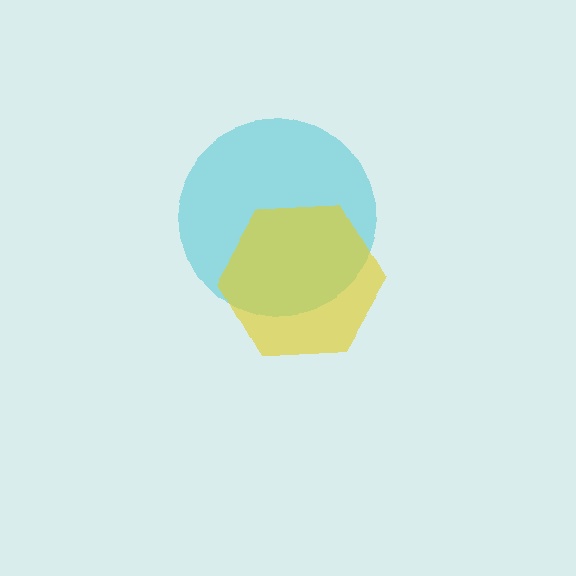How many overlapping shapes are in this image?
There are 2 overlapping shapes in the image.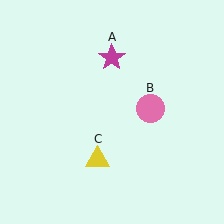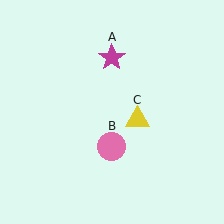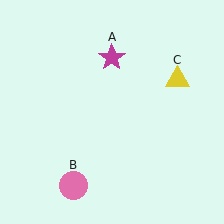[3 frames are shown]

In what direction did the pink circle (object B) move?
The pink circle (object B) moved down and to the left.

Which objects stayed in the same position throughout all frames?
Magenta star (object A) remained stationary.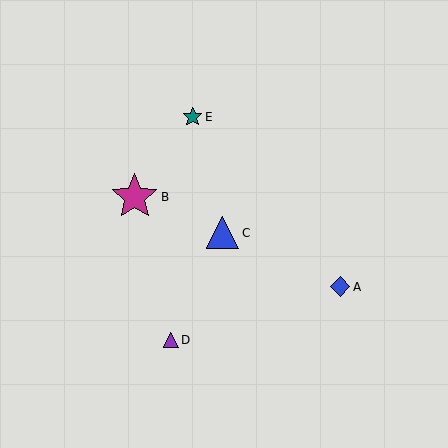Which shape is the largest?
The magenta star (labeled B) is the largest.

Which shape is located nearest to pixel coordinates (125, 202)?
The magenta star (labeled B) at (135, 197) is nearest to that location.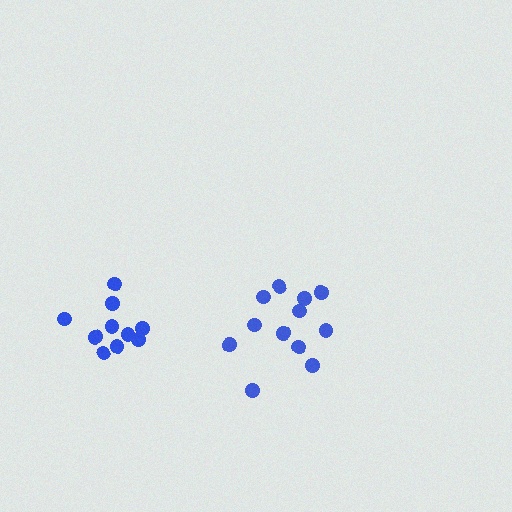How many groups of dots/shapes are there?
There are 2 groups.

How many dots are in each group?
Group 1: 12 dots, Group 2: 10 dots (22 total).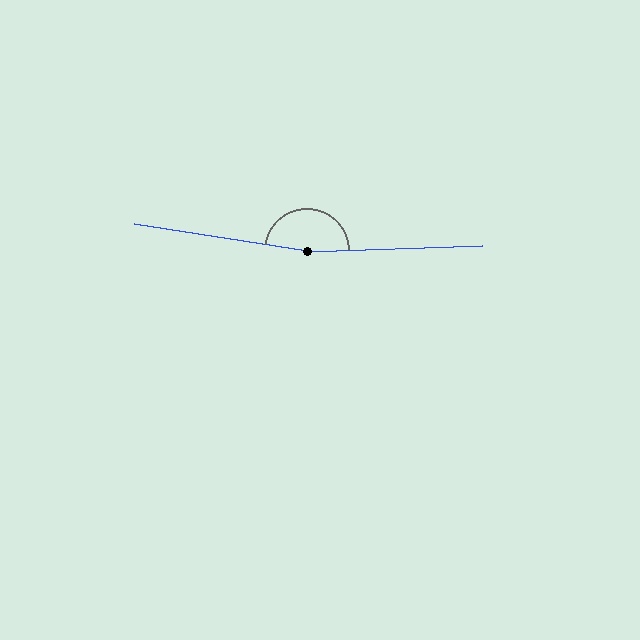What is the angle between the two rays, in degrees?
Approximately 169 degrees.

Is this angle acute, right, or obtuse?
It is obtuse.